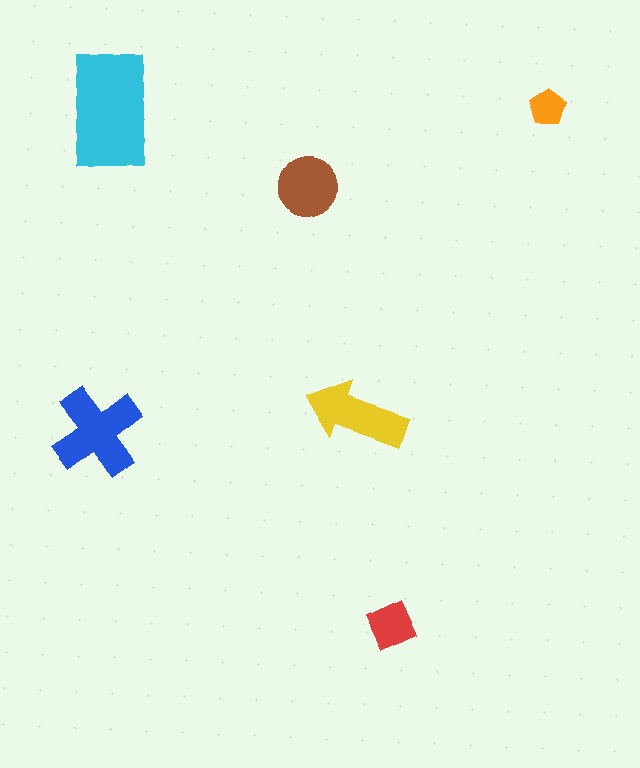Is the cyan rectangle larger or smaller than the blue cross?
Larger.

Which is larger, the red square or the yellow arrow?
The yellow arrow.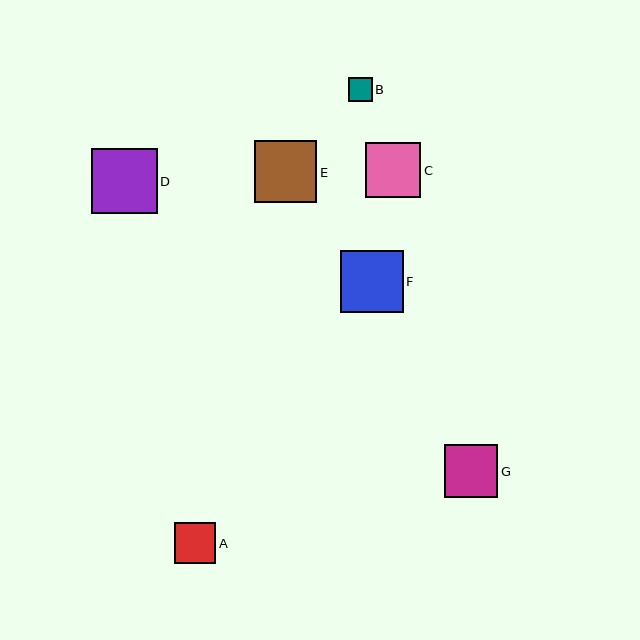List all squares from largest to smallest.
From largest to smallest: D, F, E, C, G, A, B.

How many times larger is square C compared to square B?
Square C is approximately 2.3 times the size of square B.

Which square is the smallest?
Square B is the smallest with a size of approximately 24 pixels.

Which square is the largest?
Square D is the largest with a size of approximately 65 pixels.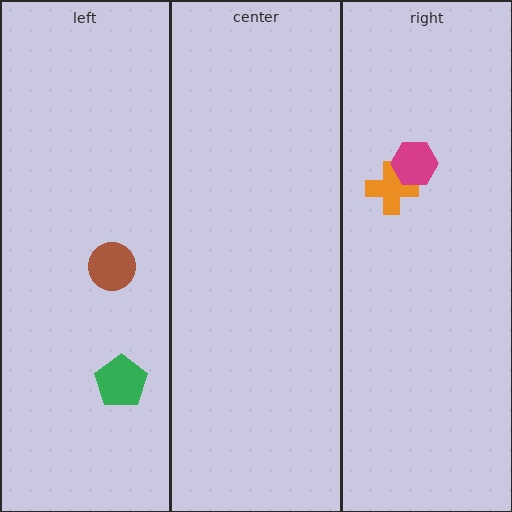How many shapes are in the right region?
2.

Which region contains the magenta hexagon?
The right region.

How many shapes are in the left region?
2.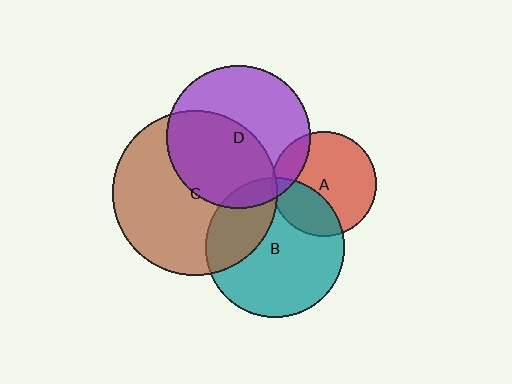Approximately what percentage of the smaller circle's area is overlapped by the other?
Approximately 15%.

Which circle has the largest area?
Circle C (brown).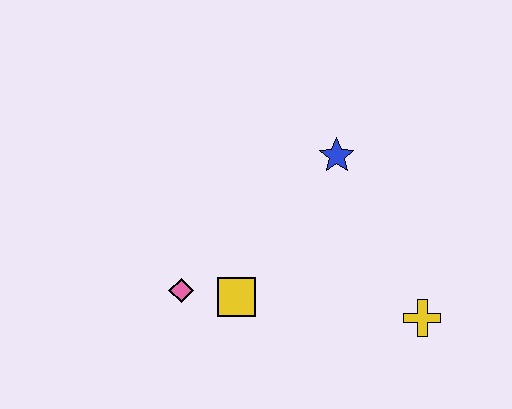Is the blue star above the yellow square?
Yes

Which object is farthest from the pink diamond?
The yellow cross is farthest from the pink diamond.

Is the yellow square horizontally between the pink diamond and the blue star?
Yes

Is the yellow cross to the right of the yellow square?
Yes